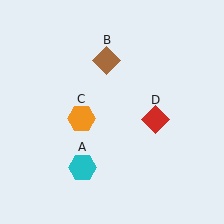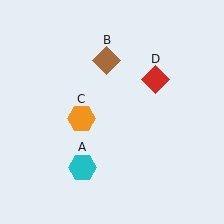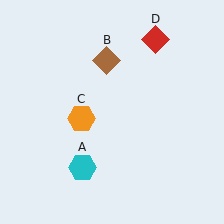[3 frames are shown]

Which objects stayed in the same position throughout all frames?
Cyan hexagon (object A) and brown diamond (object B) and orange hexagon (object C) remained stationary.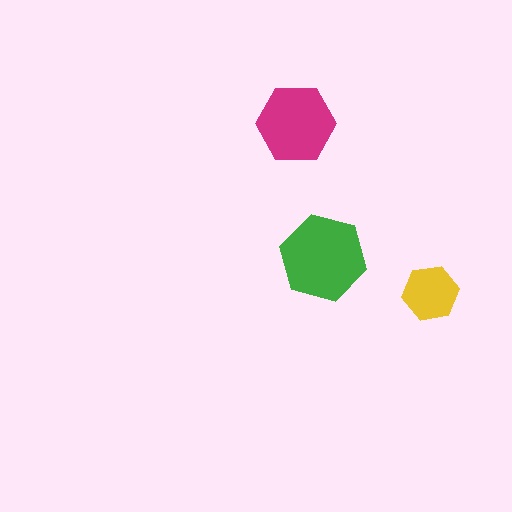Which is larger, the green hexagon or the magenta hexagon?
The green one.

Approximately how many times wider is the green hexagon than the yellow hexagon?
About 1.5 times wider.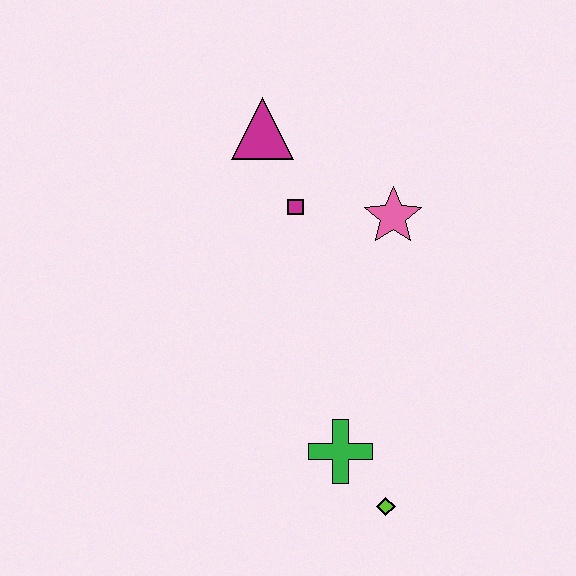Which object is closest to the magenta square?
The magenta triangle is closest to the magenta square.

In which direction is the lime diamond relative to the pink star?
The lime diamond is below the pink star.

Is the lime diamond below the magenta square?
Yes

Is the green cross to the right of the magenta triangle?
Yes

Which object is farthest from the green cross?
The magenta triangle is farthest from the green cross.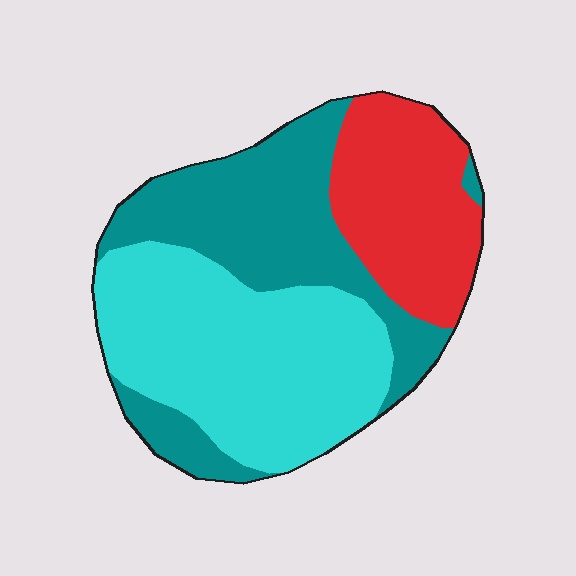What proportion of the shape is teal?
Teal takes up about one third (1/3) of the shape.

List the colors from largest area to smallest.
From largest to smallest: cyan, teal, red.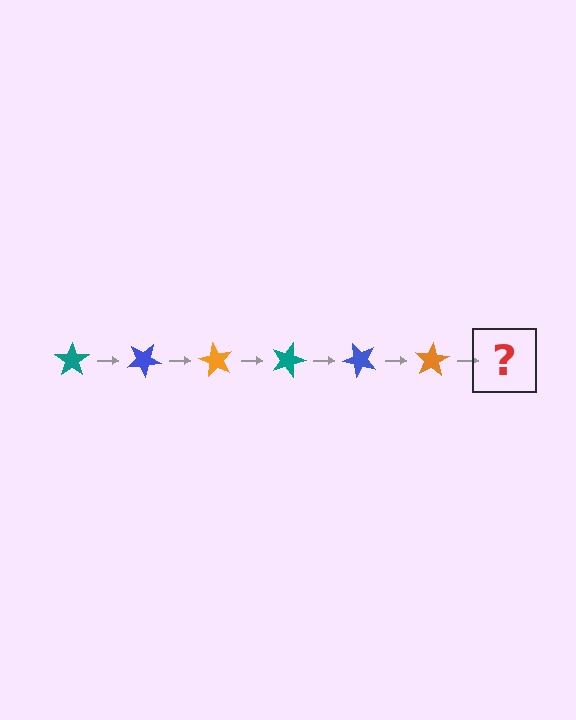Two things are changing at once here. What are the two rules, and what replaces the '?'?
The two rules are that it rotates 30 degrees each step and the color cycles through teal, blue, and orange. The '?' should be a teal star, rotated 180 degrees from the start.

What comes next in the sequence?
The next element should be a teal star, rotated 180 degrees from the start.